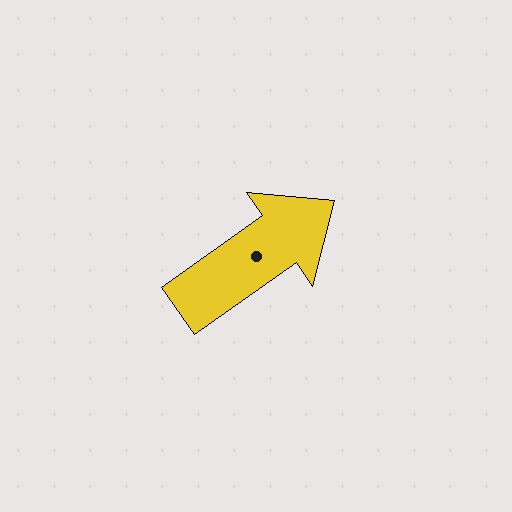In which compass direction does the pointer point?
Northeast.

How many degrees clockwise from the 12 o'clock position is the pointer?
Approximately 55 degrees.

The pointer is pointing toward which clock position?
Roughly 2 o'clock.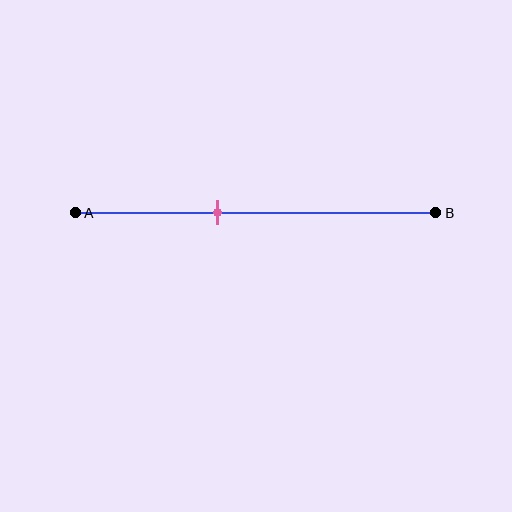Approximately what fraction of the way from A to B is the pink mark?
The pink mark is approximately 40% of the way from A to B.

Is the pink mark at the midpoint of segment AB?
No, the mark is at about 40% from A, not at the 50% midpoint.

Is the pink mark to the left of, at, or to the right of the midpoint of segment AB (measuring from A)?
The pink mark is to the left of the midpoint of segment AB.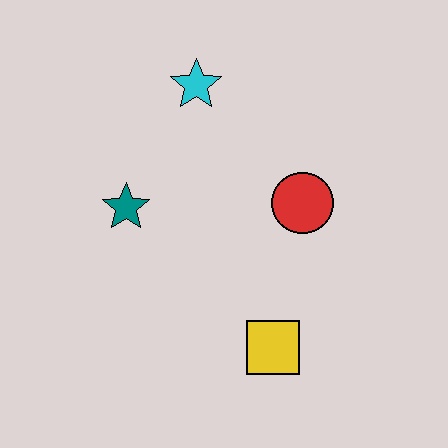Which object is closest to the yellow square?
The red circle is closest to the yellow square.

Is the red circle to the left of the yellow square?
No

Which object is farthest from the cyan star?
The yellow square is farthest from the cyan star.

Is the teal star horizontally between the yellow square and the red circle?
No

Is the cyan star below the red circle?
No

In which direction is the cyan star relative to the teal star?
The cyan star is above the teal star.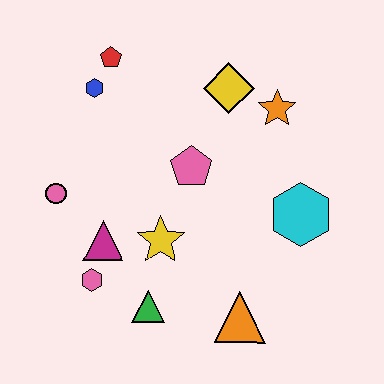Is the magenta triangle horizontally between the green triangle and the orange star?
No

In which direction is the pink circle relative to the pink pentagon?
The pink circle is to the left of the pink pentagon.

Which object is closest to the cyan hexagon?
The orange star is closest to the cyan hexagon.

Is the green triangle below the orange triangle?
No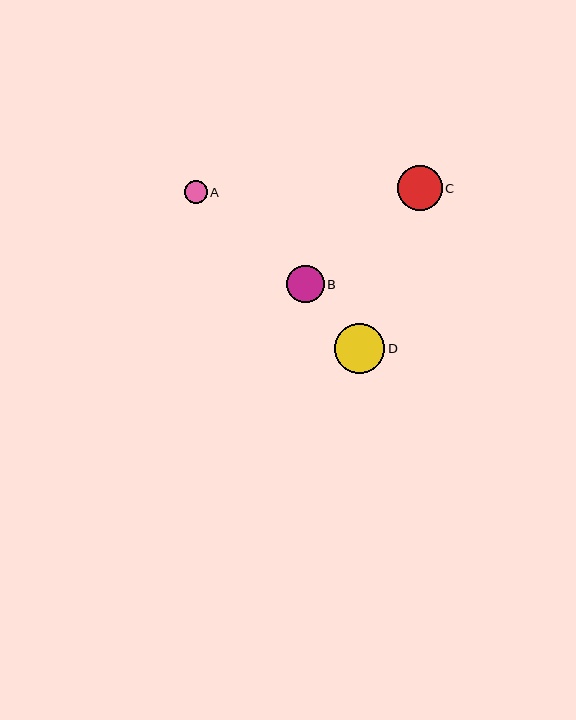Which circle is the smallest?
Circle A is the smallest with a size of approximately 23 pixels.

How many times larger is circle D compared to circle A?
Circle D is approximately 2.2 times the size of circle A.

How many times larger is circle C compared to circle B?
Circle C is approximately 1.2 times the size of circle B.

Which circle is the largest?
Circle D is the largest with a size of approximately 50 pixels.